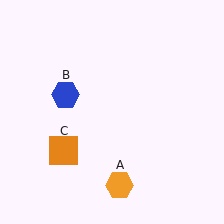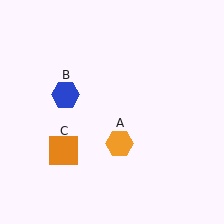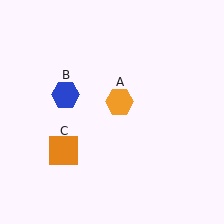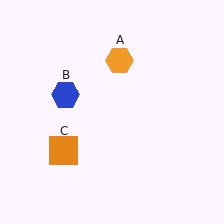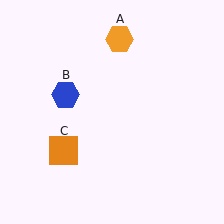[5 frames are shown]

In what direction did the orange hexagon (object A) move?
The orange hexagon (object A) moved up.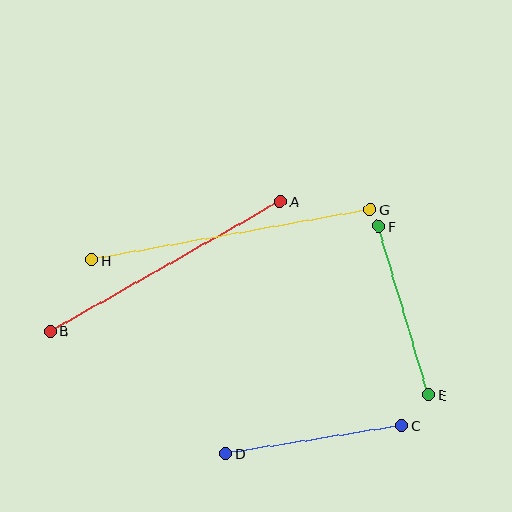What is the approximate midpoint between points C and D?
The midpoint is at approximately (314, 440) pixels.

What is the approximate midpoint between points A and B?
The midpoint is at approximately (165, 266) pixels.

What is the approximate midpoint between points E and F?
The midpoint is at approximately (404, 311) pixels.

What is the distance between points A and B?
The distance is approximately 265 pixels.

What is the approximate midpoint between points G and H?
The midpoint is at approximately (231, 235) pixels.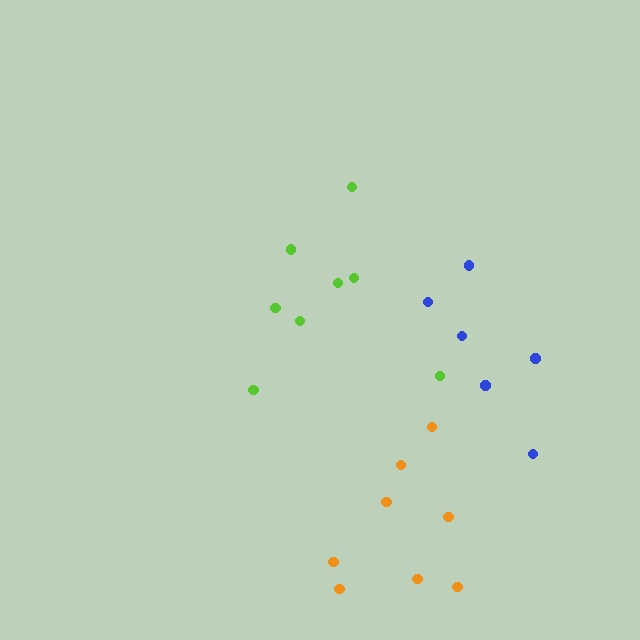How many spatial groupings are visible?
There are 3 spatial groupings.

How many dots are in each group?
Group 1: 6 dots, Group 2: 8 dots, Group 3: 8 dots (22 total).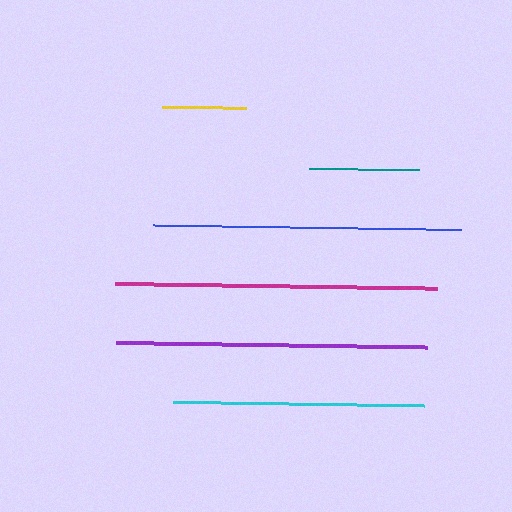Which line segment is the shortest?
The yellow line is the shortest at approximately 83 pixels.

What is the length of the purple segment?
The purple segment is approximately 311 pixels long.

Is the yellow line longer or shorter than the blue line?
The blue line is longer than the yellow line.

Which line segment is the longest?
The magenta line is the longest at approximately 322 pixels.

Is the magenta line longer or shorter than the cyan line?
The magenta line is longer than the cyan line.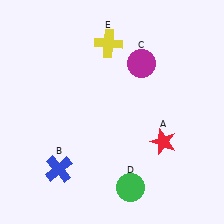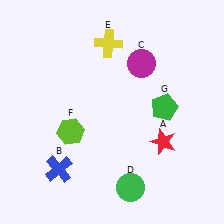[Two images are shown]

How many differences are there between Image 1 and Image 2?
There are 2 differences between the two images.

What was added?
A lime hexagon (F), a green pentagon (G) were added in Image 2.